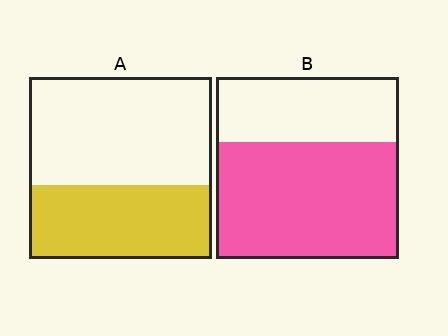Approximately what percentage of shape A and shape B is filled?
A is approximately 40% and B is approximately 65%.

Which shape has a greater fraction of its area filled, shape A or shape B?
Shape B.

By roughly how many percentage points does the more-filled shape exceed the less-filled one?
By roughly 25 percentage points (B over A).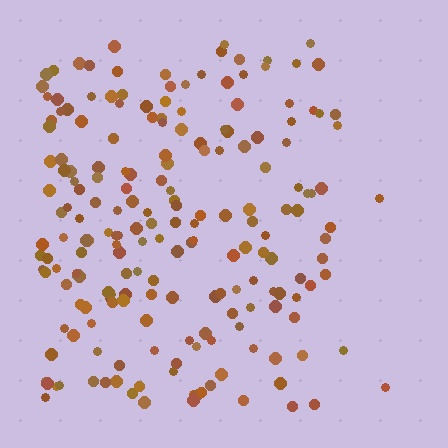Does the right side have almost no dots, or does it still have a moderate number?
Still a moderate number, just noticeably fewer than the left.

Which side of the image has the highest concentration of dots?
The left.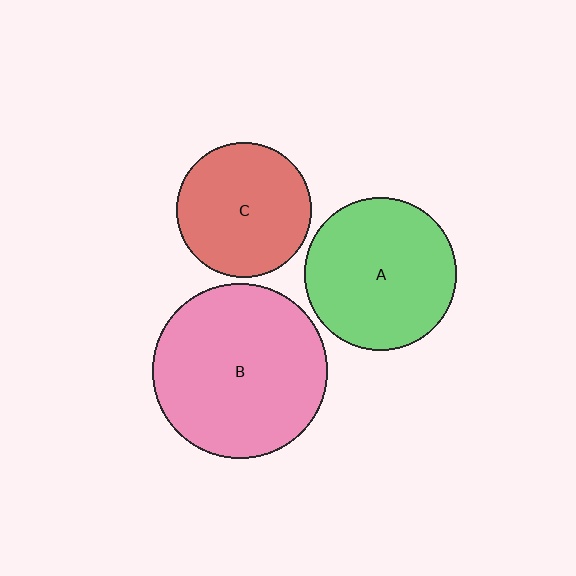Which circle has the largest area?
Circle B (pink).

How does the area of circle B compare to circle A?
Approximately 1.3 times.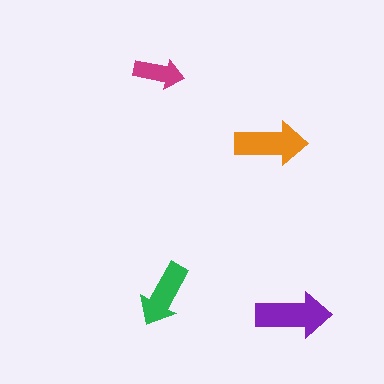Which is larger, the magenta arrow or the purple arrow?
The purple one.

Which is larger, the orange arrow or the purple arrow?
The purple one.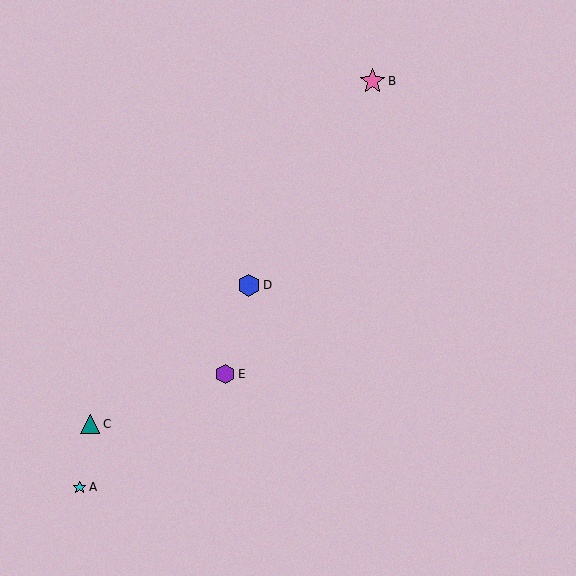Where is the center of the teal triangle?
The center of the teal triangle is at (90, 424).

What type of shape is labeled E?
Shape E is a purple hexagon.